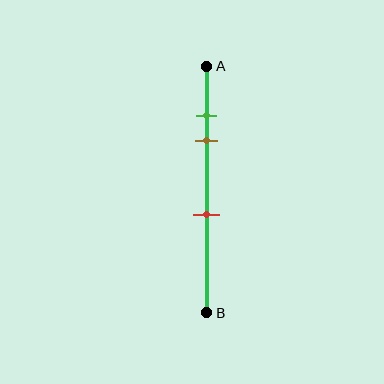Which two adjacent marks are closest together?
The green and brown marks are the closest adjacent pair.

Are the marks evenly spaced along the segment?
No, the marks are not evenly spaced.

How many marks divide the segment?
There are 3 marks dividing the segment.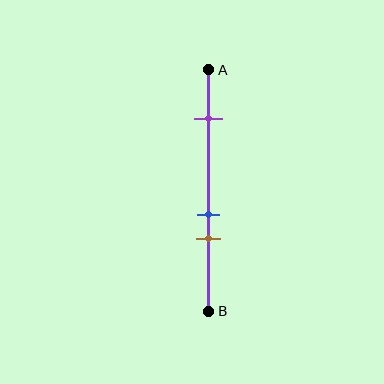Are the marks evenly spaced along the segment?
No, the marks are not evenly spaced.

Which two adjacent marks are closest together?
The blue and brown marks are the closest adjacent pair.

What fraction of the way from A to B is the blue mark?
The blue mark is approximately 60% (0.6) of the way from A to B.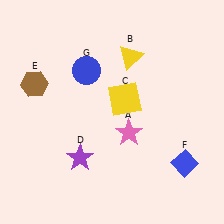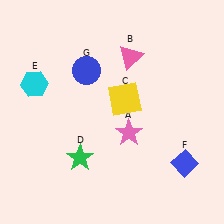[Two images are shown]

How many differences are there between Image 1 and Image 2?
There are 3 differences between the two images.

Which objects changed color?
B changed from yellow to pink. D changed from purple to green. E changed from brown to cyan.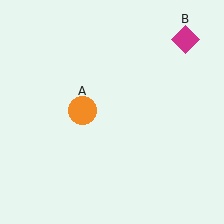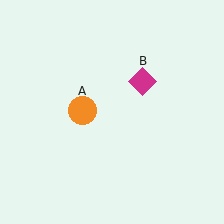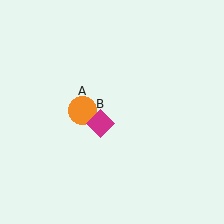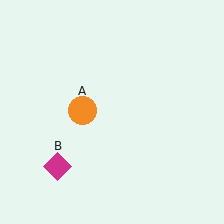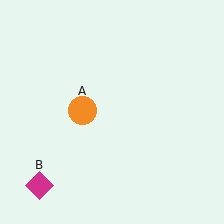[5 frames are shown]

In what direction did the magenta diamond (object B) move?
The magenta diamond (object B) moved down and to the left.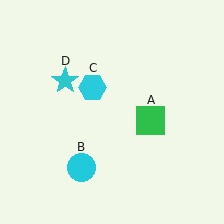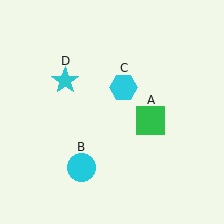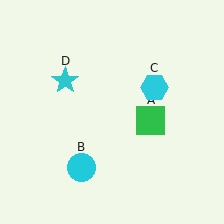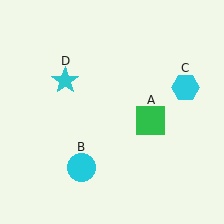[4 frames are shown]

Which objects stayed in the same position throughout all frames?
Green square (object A) and cyan circle (object B) and cyan star (object D) remained stationary.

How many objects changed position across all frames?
1 object changed position: cyan hexagon (object C).